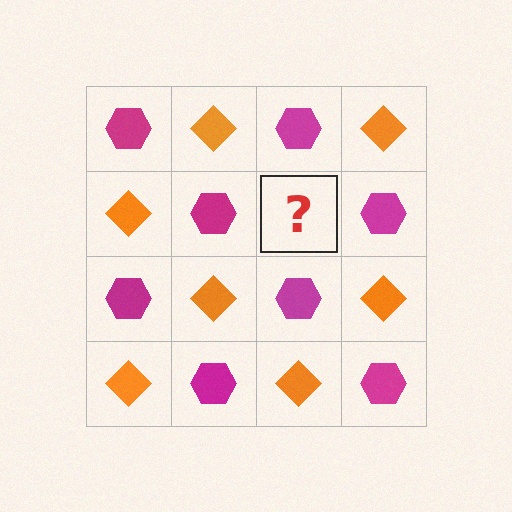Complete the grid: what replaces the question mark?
The question mark should be replaced with an orange diamond.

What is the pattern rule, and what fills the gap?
The rule is that it alternates magenta hexagon and orange diamond in a checkerboard pattern. The gap should be filled with an orange diamond.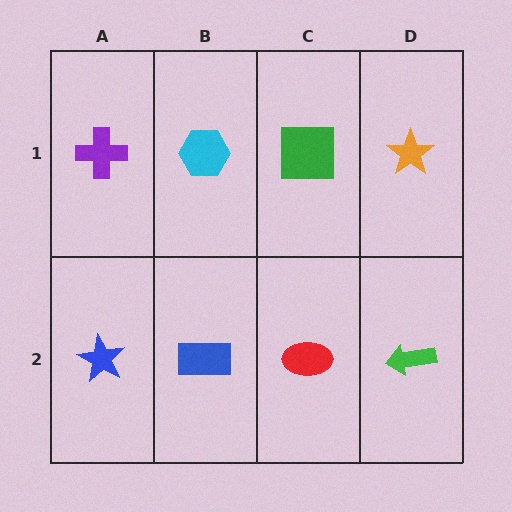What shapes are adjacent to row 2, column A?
A purple cross (row 1, column A), a blue rectangle (row 2, column B).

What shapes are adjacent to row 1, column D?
A green arrow (row 2, column D), a green square (row 1, column C).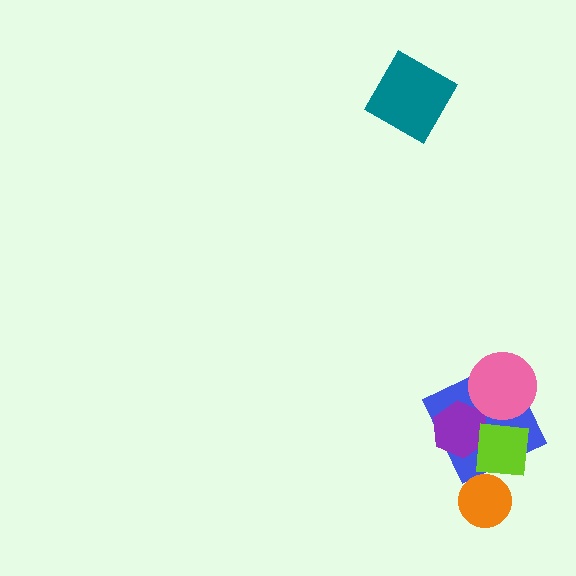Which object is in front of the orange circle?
The lime square is in front of the orange circle.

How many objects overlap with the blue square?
3 objects overlap with the blue square.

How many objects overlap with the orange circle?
1 object overlaps with the orange circle.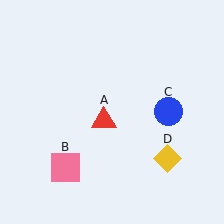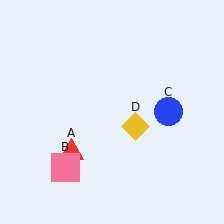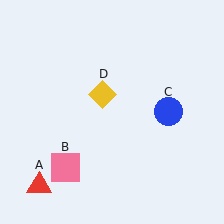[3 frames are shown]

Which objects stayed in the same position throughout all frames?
Pink square (object B) and blue circle (object C) remained stationary.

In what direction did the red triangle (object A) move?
The red triangle (object A) moved down and to the left.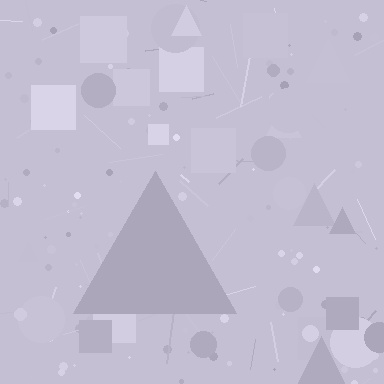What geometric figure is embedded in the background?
A triangle is embedded in the background.